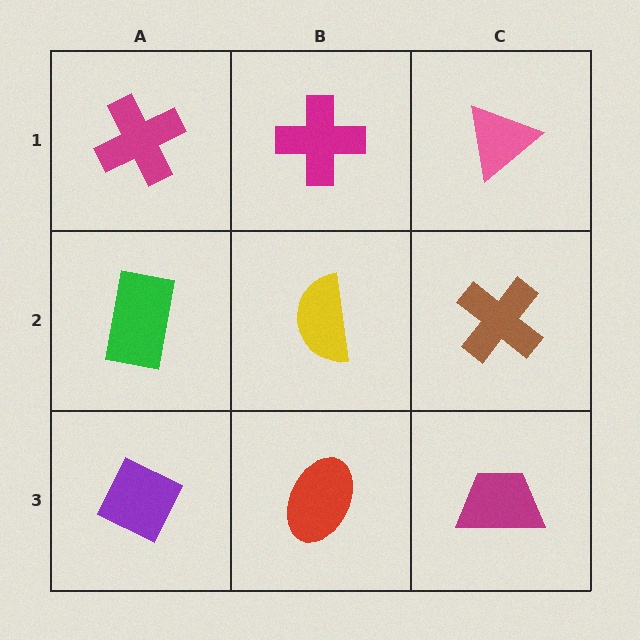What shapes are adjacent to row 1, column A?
A green rectangle (row 2, column A), a magenta cross (row 1, column B).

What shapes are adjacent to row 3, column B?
A yellow semicircle (row 2, column B), a purple diamond (row 3, column A), a magenta trapezoid (row 3, column C).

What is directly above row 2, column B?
A magenta cross.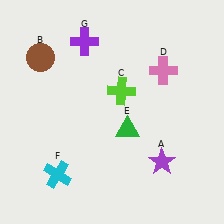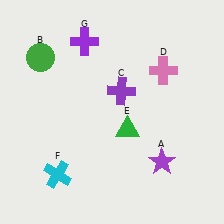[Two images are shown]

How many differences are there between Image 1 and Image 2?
There are 2 differences between the two images.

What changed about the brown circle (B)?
In Image 1, B is brown. In Image 2, it changed to green.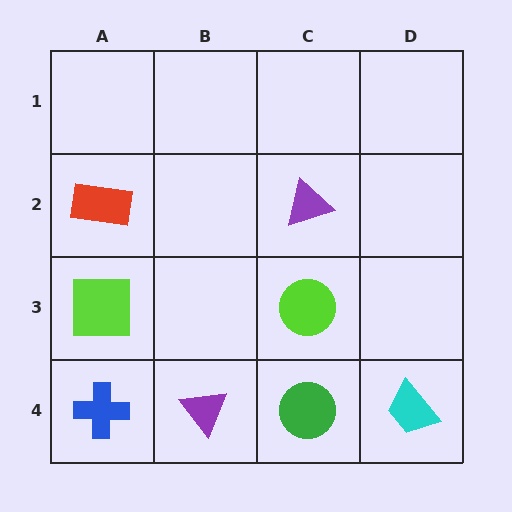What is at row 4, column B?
A purple triangle.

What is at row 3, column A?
A lime square.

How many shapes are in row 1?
0 shapes.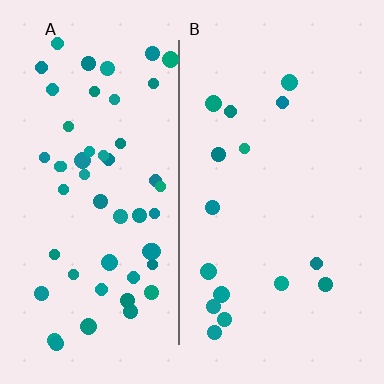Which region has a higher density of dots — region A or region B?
A (the left).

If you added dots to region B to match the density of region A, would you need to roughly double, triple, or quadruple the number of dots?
Approximately triple.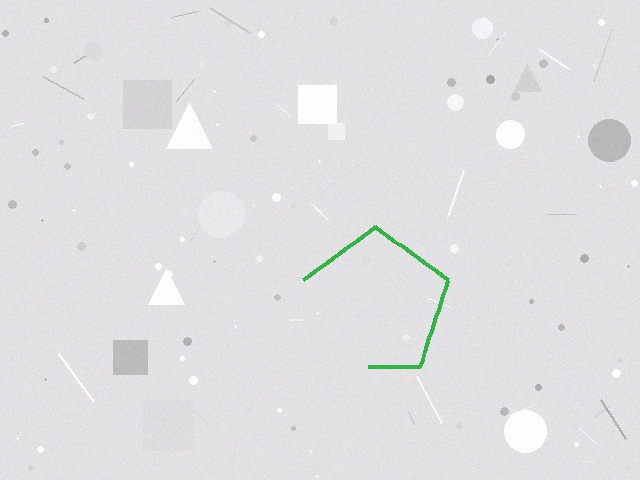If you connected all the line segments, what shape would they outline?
They would outline a pentagon.